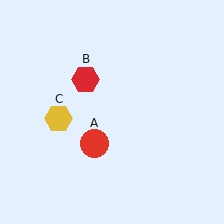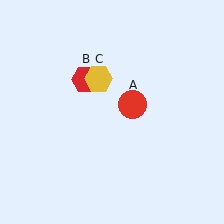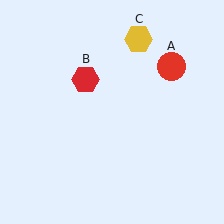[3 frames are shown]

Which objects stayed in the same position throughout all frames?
Red hexagon (object B) remained stationary.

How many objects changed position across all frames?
2 objects changed position: red circle (object A), yellow hexagon (object C).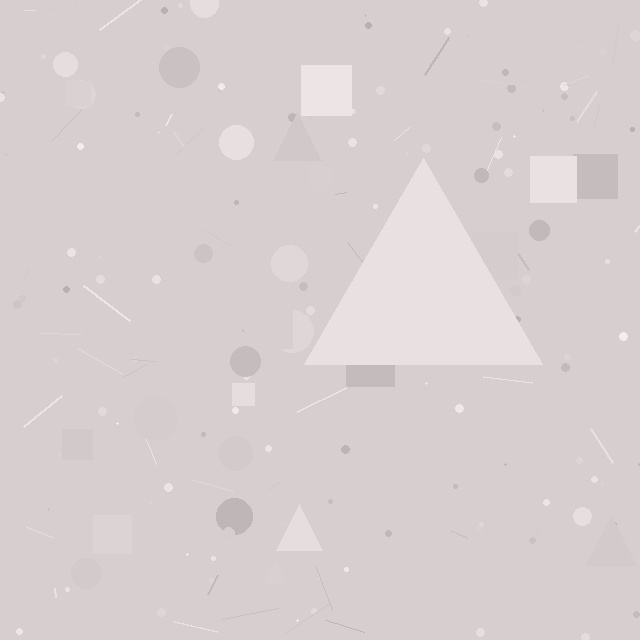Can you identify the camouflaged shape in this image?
The camouflaged shape is a triangle.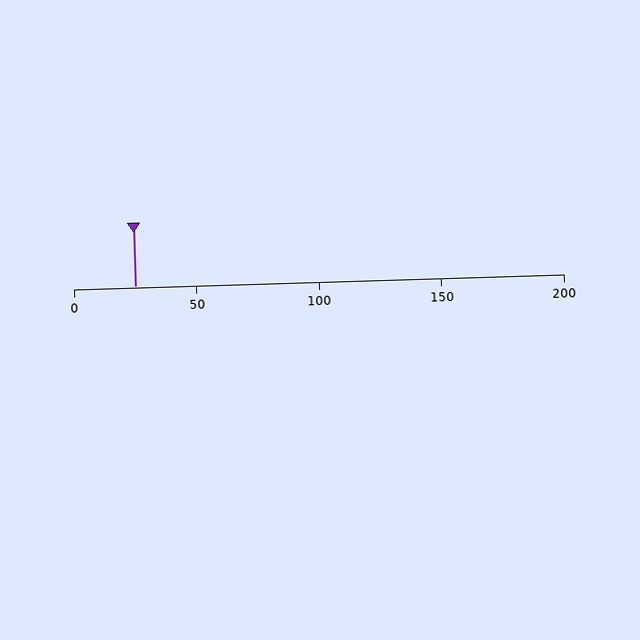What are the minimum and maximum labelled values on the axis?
The axis runs from 0 to 200.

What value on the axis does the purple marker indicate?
The marker indicates approximately 25.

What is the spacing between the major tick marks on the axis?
The major ticks are spaced 50 apart.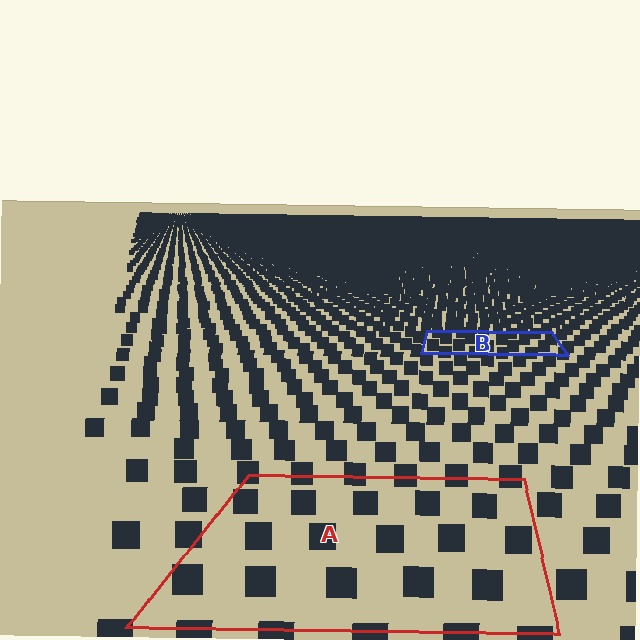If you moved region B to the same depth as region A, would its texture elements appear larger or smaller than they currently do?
They would appear larger. At a closer depth, the same texture elements are projected at a bigger on-screen size.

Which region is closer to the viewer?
Region A is closer. The texture elements there are larger and more spread out.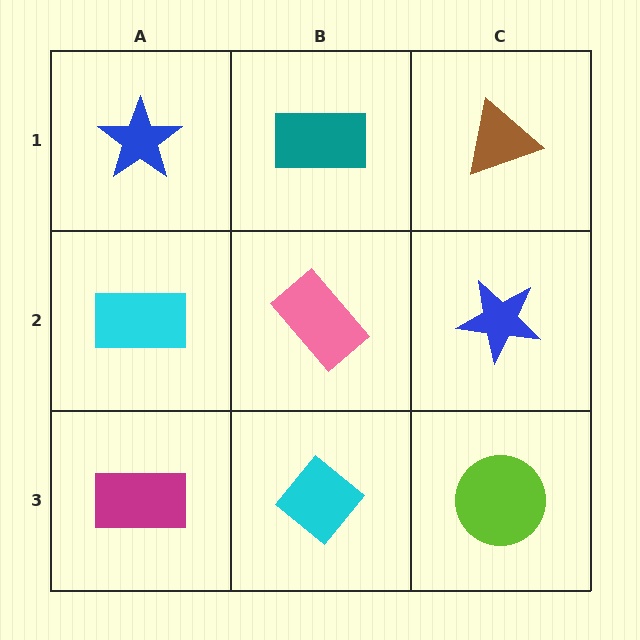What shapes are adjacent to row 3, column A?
A cyan rectangle (row 2, column A), a cyan diamond (row 3, column B).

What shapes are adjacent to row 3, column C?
A blue star (row 2, column C), a cyan diamond (row 3, column B).